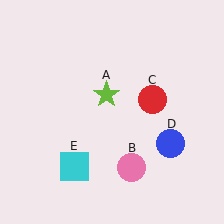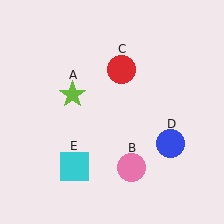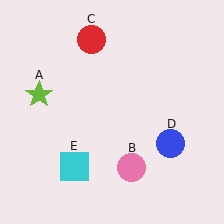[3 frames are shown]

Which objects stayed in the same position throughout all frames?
Pink circle (object B) and blue circle (object D) and cyan square (object E) remained stationary.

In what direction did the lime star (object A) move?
The lime star (object A) moved left.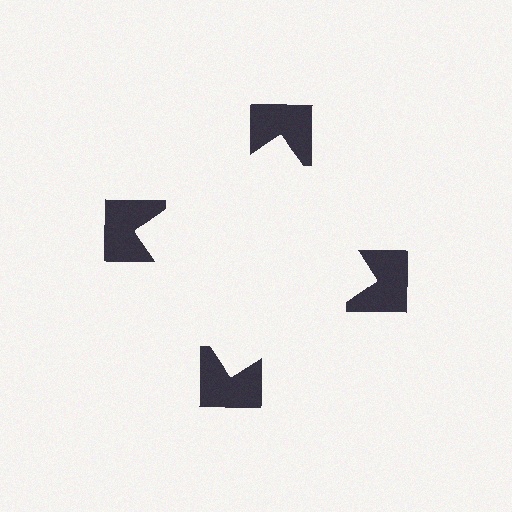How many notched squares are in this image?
There are 4 — one at each vertex of the illusory square.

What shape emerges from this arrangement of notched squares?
An illusory square — its edges are inferred from the aligned wedge cuts in the notched squares, not physically drawn.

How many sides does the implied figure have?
4 sides.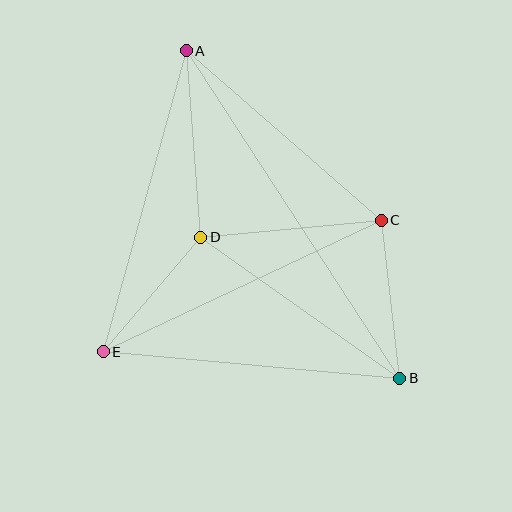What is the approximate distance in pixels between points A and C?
The distance between A and C is approximately 259 pixels.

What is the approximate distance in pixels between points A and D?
The distance between A and D is approximately 187 pixels.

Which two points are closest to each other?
Points D and E are closest to each other.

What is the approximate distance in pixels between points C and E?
The distance between C and E is approximately 308 pixels.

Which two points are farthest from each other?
Points A and B are farthest from each other.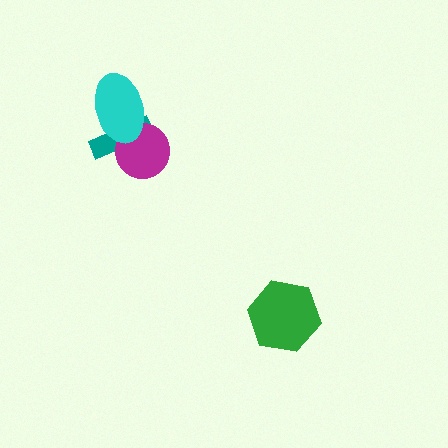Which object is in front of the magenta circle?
The cyan ellipse is in front of the magenta circle.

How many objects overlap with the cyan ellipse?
2 objects overlap with the cyan ellipse.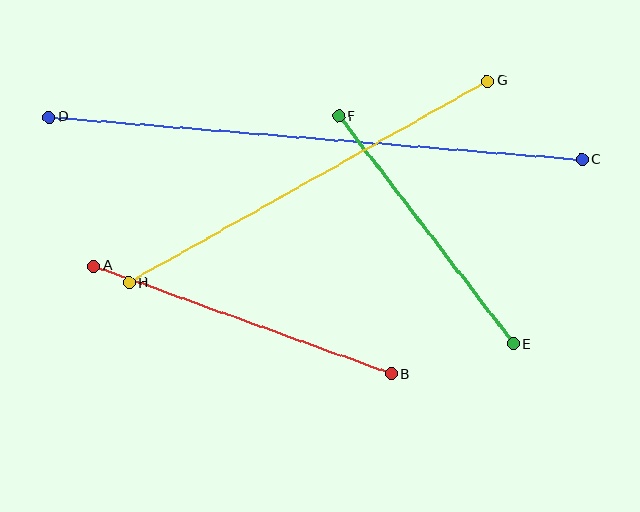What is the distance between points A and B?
The distance is approximately 316 pixels.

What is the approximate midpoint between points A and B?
The midpoint is at approximately (242, 320) pixels.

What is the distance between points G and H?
The distance is approximately 411 pixels.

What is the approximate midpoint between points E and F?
The midpoint is at approximately (426, 230) pixels.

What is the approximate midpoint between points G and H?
The midpoint is at approximately (308, 182) pixels.